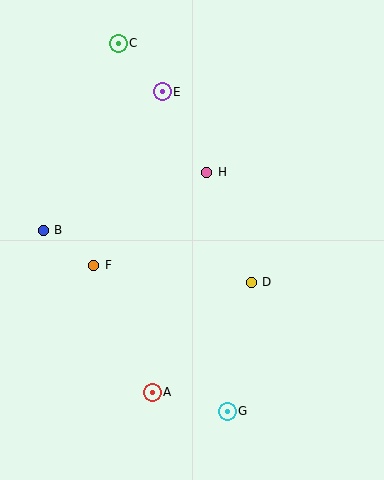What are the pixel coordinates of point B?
Point B is at (43, 230).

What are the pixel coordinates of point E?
Point E is at (162, 92).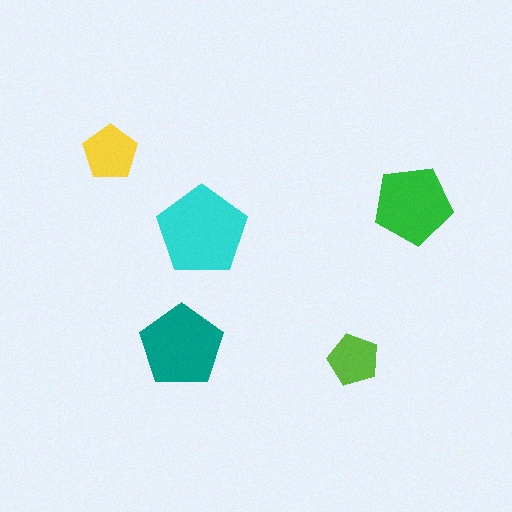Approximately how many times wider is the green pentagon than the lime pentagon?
About 1.5 times wider.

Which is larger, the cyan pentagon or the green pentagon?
The cyan one.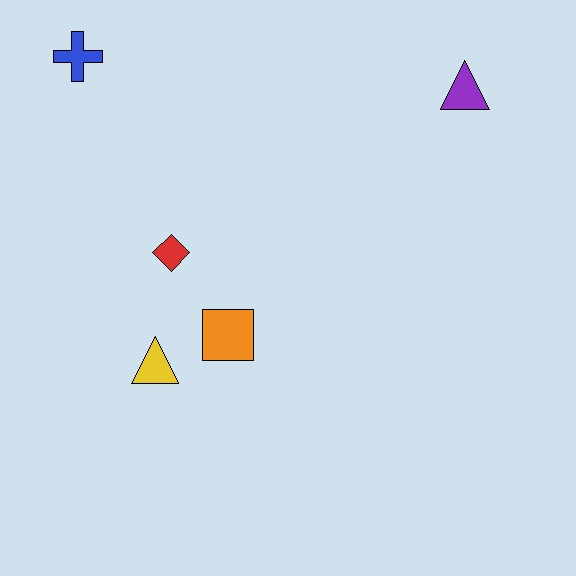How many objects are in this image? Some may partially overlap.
There are 5 objects.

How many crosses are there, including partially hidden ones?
There is 1 cross.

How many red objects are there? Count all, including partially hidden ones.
There is 1 red object.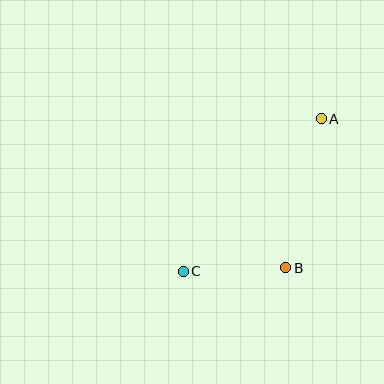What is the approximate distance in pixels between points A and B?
The distance between A and B is approximately 153 pixels.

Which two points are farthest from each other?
Points A and C are farthest from each other.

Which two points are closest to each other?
Points B and C are closest to each other.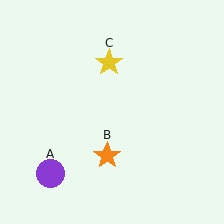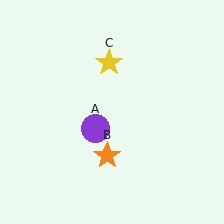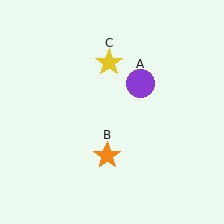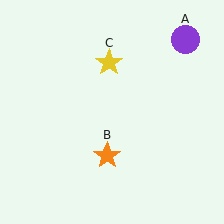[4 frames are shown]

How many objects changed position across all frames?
1 object changed position: purple circle (object A).